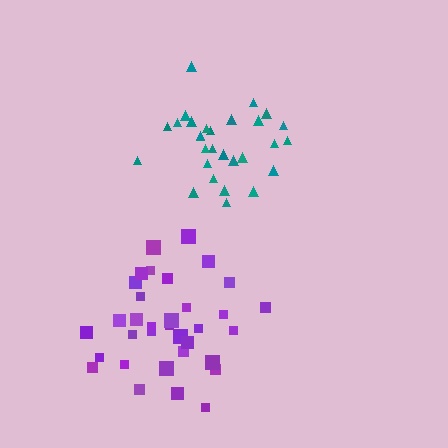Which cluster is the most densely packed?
Teal.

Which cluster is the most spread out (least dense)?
Purple.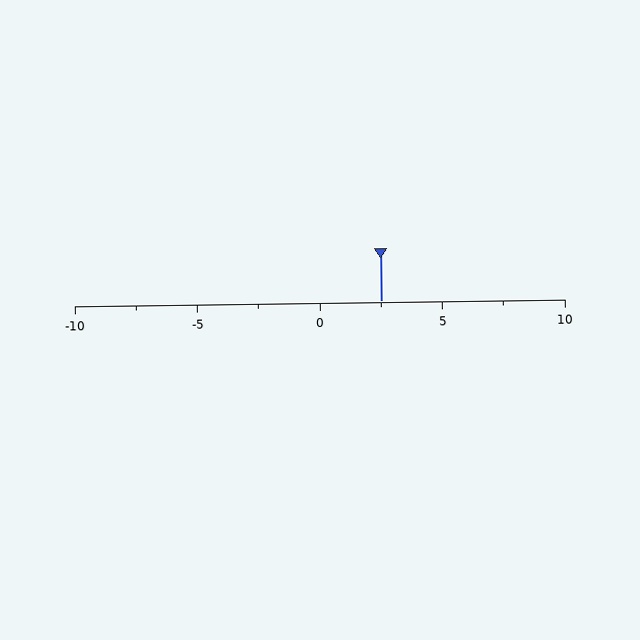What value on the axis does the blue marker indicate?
The marker indicates approximately 2.5.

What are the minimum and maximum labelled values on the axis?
The axis runs from -10 to 10.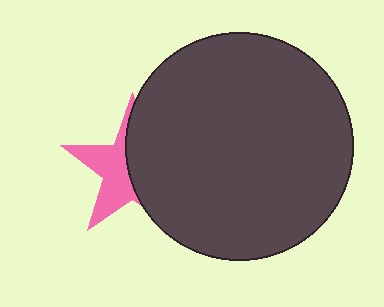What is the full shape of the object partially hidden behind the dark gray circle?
The partially hidden object is a pink star.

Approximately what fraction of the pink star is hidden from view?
Roughly 55% of the pink star is hidden behind the dark gray circle.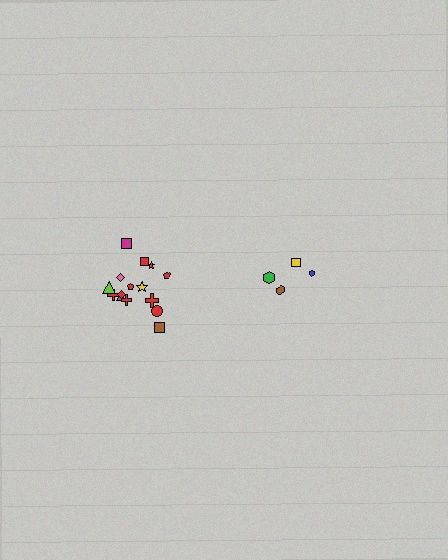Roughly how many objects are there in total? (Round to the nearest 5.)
Roughly 20 objects in total.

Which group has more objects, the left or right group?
The left group.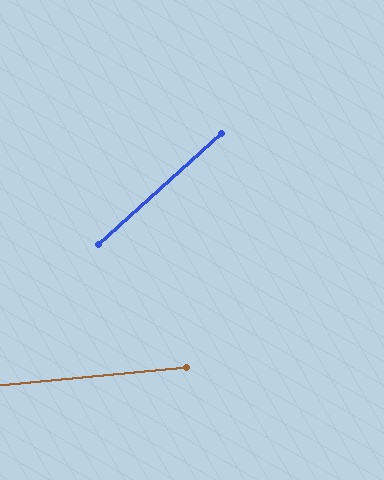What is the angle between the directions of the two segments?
Approximately 37 degrees.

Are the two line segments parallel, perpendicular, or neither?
Neither parallel nor perpendicular — they differ by about 37°.